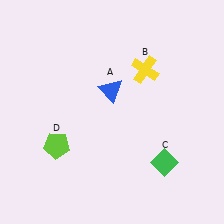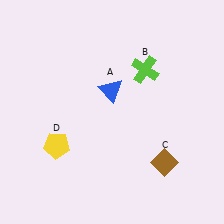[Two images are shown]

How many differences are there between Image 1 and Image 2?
There are 3 differences between the two images.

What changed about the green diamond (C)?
In Image 1, C is green. In Image 2, it changed to brown.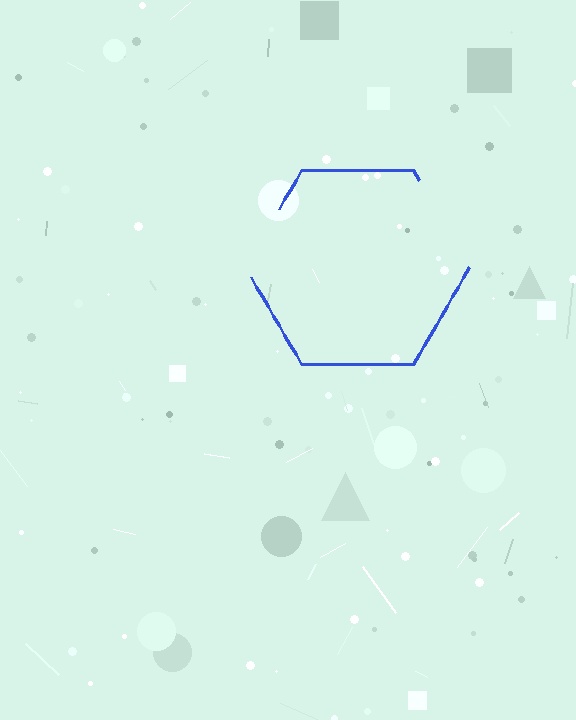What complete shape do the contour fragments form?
The contour fragments form a hexagon.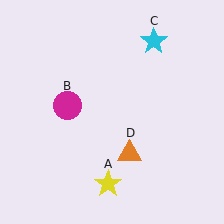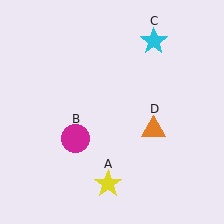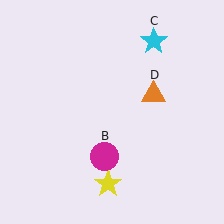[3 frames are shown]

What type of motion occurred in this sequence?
The magenta circle (object B), orange triangle (object D) rotated counterclockwise around the center of the scene.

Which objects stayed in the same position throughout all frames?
Yellow star (object A) and cyan star (object C) remained stationary.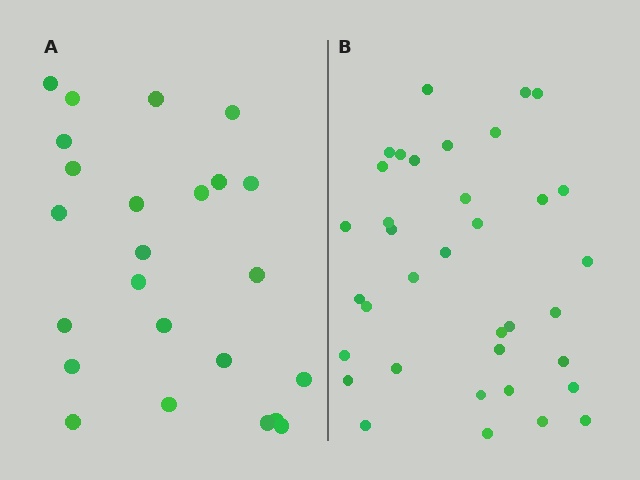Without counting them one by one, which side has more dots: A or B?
Region B (the right region) has more dots.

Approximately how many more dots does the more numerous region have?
Region B has roughly 12 or so more dots than region A.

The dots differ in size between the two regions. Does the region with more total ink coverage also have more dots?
No. Region A has more total ink coverage because its dots are larger, but region B actually contains more individual dots. Total area can be misleading — the number of items is what matters here.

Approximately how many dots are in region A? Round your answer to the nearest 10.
About 20 dots. (The exact count is 24, which rounds to 20.)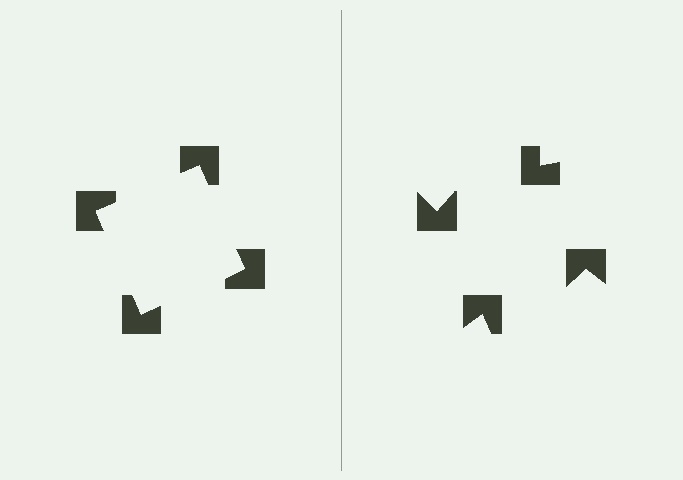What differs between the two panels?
The notched squares are positioned identically on both sides; only the wedge orientations differ. On the left they align to a square; on the right they are misaligned.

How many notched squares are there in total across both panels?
8 — 4 on each side.